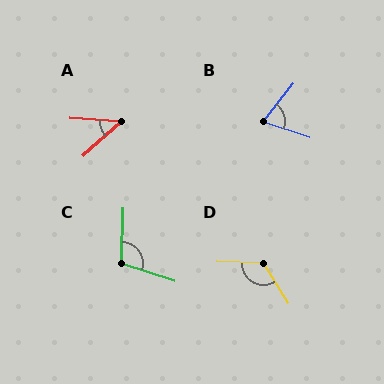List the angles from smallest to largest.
A (46°), B (70°), C (106°), D (124°).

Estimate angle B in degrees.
Approximately 70 degrees.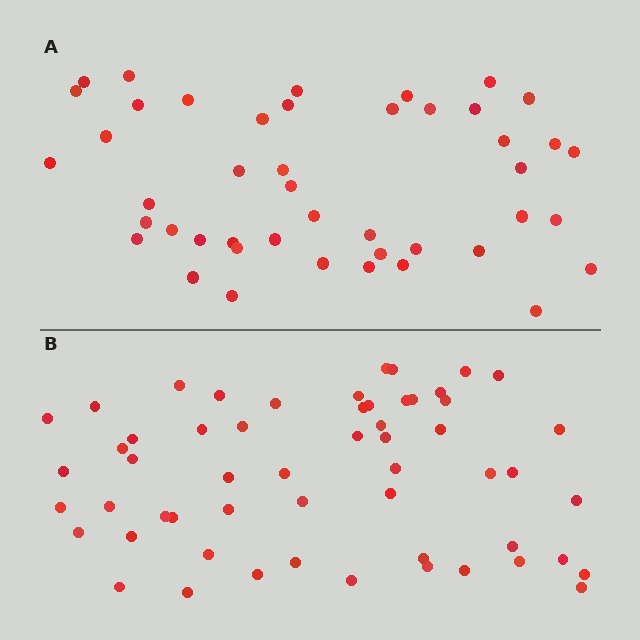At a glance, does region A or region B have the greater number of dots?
Region B (the bottom region) has more dots.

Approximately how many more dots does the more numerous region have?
Region B has roughly 12 or so more dots than region A.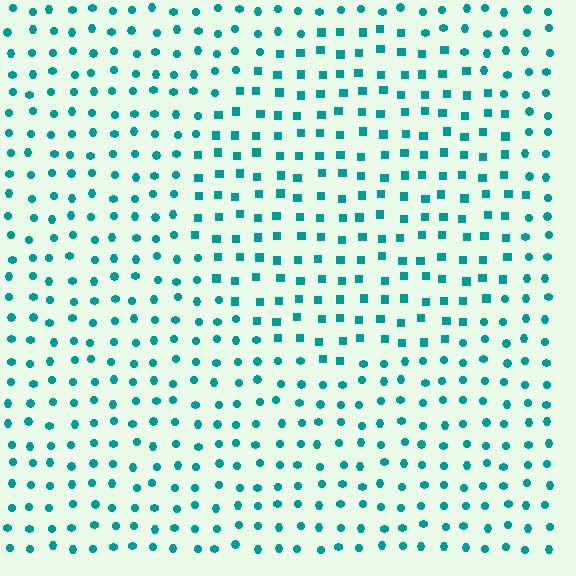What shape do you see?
I see a circle.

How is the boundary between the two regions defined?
The boundary is defined by a change in element shape: squares inside vs. circles outside. All elements share the same color and spacing.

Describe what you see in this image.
The image is filled with small teal elements arranged in a uniform grid. A circle-shaped region contains squares, while the surrounding area contains circles. The boundary is defined purely by the change in element shape.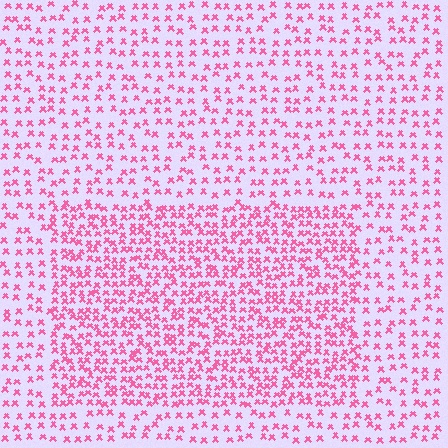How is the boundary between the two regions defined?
The boundary is defined by a change in element density (approximately 1.9x ratio). All elements are the same color, size, and shape.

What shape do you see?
I see a rectangle.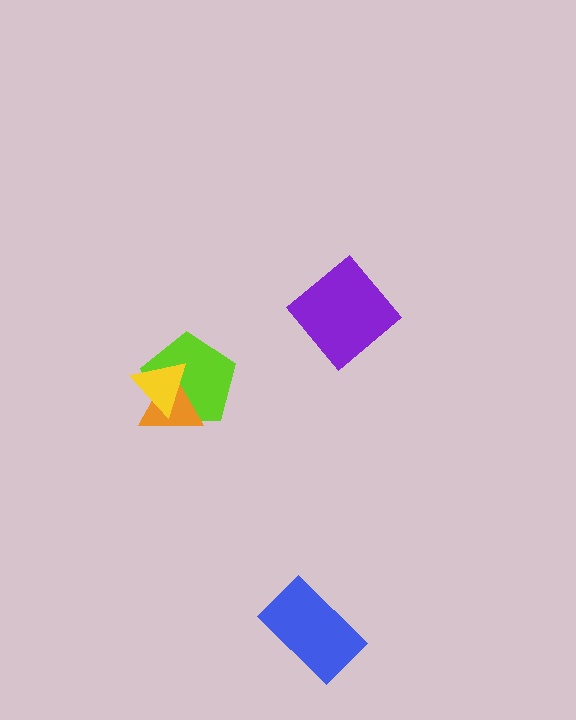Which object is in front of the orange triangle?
The yellow triangle is in front of the orange triangle.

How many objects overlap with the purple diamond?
0 objects overlap with the purple diamond.